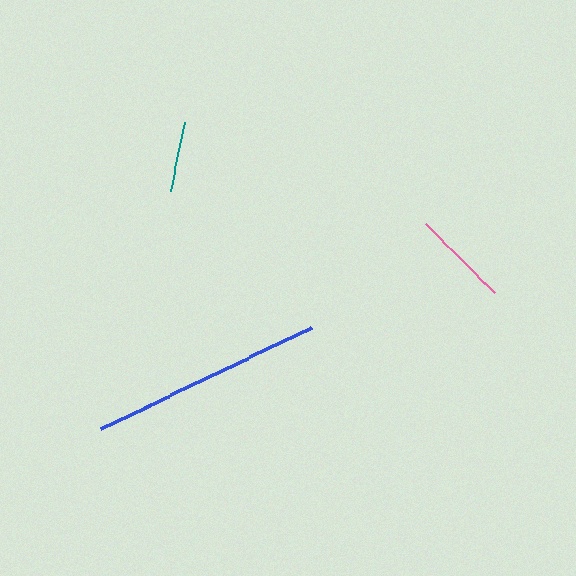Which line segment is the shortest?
The teal line is the shortest at approximately 70 pixels.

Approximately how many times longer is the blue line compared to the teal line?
The blue line is approximately 3.4 times the length of the teal line.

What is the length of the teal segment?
The teal segment is approximately 70 pixels long.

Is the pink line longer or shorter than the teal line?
The pink line is longer than the teal line.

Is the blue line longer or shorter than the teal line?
The blue line is longer than the teal line.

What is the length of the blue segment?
The blue segment is approximately 234 pixels long.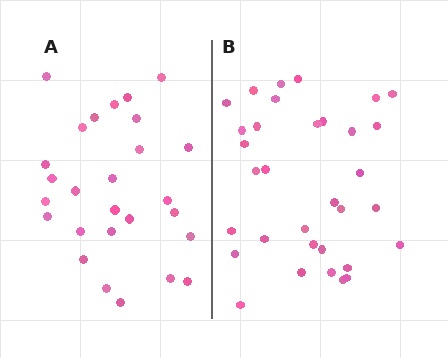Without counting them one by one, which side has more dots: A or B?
Region B (the right region) has more dots.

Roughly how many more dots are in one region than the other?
Region B has about 6 more dots than region A.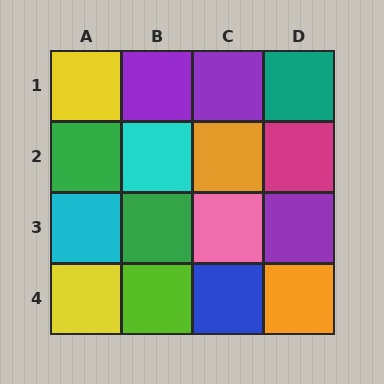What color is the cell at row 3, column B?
Green.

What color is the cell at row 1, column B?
Purple.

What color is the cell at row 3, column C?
Pink.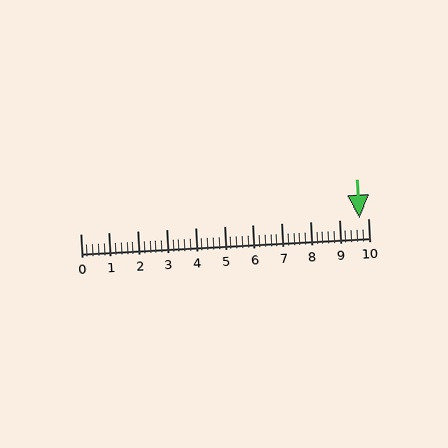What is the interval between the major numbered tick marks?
The major tick marks are spaced 1 units apart.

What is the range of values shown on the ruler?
The ruler shows values from 0 to 10.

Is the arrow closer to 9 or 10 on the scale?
The arrow is closer to 10.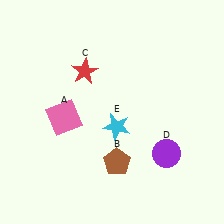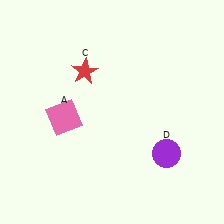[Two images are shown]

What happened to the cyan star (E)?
The cyan star (E) was removed in Image 2. It was in the bottom-right area of Image 1.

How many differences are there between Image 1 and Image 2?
There are 2 differences between the two images.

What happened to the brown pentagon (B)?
The brown pentagon (B) was removed in Image 2. It was in the bottom-right area of Image 1.